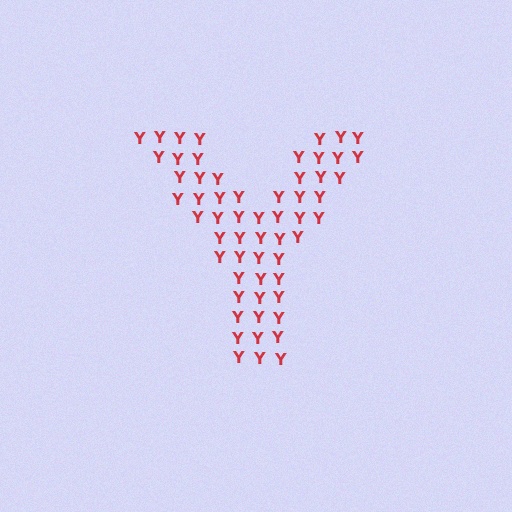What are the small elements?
The small elements are letter Y's.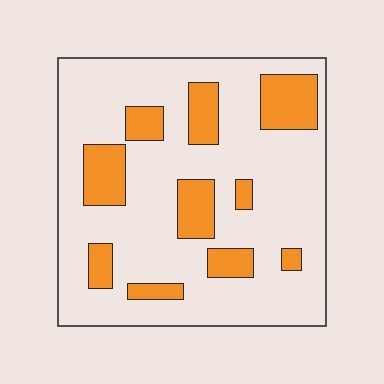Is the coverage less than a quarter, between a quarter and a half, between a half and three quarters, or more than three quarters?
Less than a quarter.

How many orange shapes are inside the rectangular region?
10.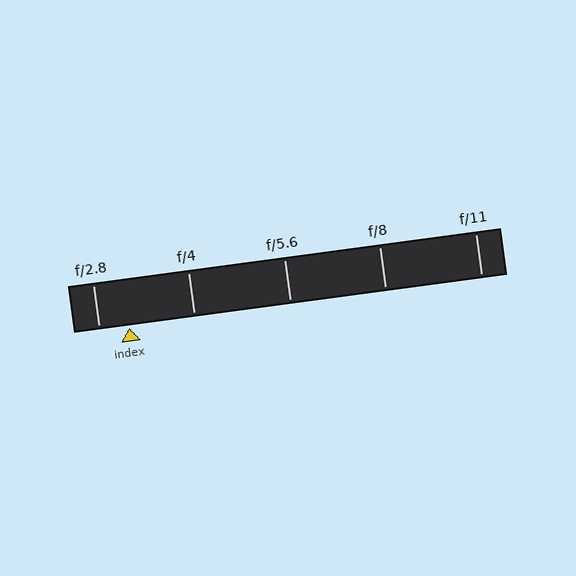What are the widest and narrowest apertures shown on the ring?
The widest aperture shown is f/2.8 and the narrowest is f/11.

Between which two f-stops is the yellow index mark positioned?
The index mark is between f/2.8 and f/4.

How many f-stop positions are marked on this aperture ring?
There are 5 f-stop positions marked.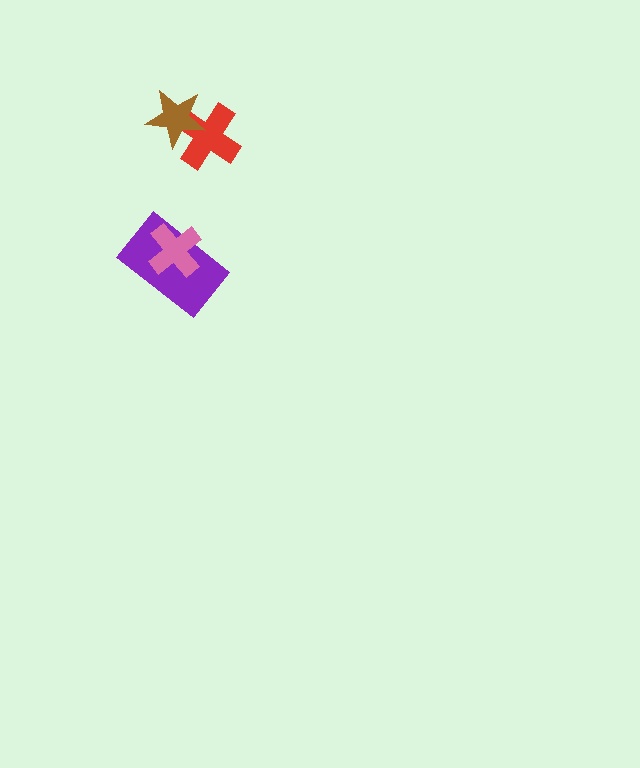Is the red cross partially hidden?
Yes, it is partially covered by another shape.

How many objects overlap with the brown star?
1 object overlaps with the brown star.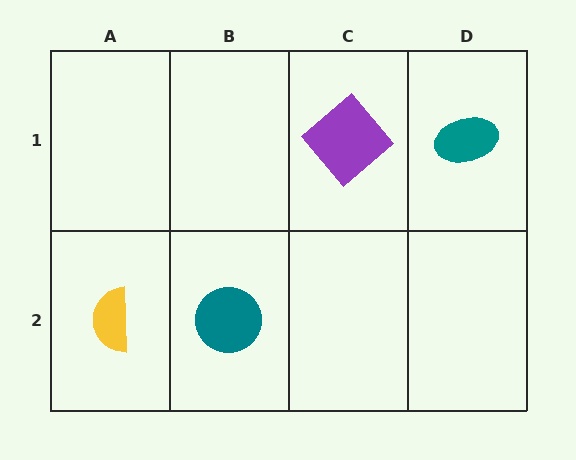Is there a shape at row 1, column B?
No, that cell is empty.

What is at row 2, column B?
A teal circle.